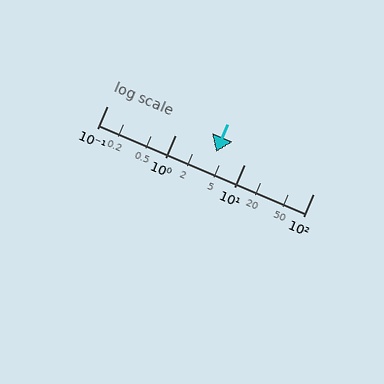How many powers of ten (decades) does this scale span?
The scale spans 3 decades, from 0.1 to 100.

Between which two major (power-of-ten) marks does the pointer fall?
The pointer is between 1 and 10.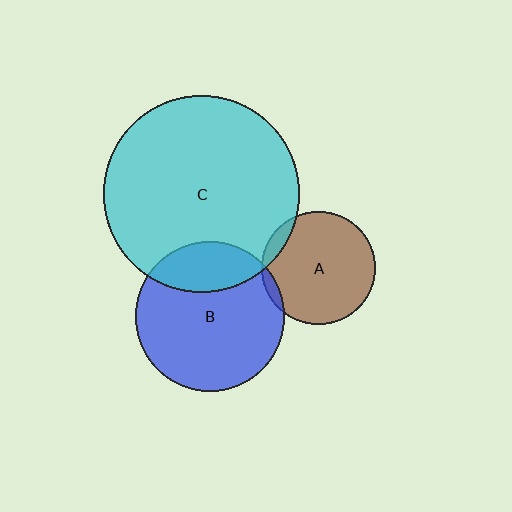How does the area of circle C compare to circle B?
Approximately 1.7 times.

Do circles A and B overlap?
Yes.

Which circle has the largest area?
Circle C (cyan).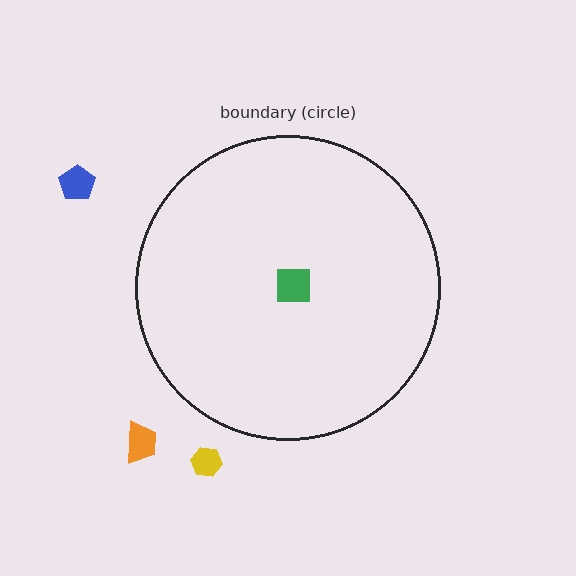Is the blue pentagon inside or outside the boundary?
Outside.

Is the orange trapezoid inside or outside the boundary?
Outside.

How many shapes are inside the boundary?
1 inside, 3 outside.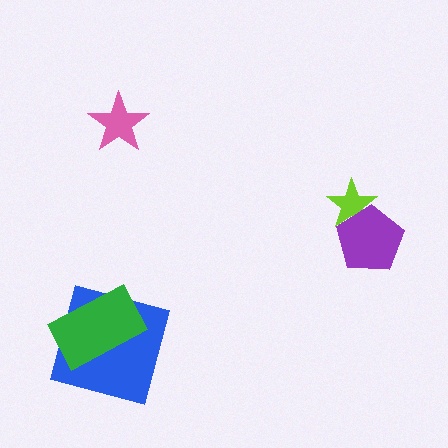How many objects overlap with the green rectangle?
1 object overlaps with the green rectangle.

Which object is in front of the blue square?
The green rectangle is in front of the blue square.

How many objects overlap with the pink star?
0 objects overlap with the pink star.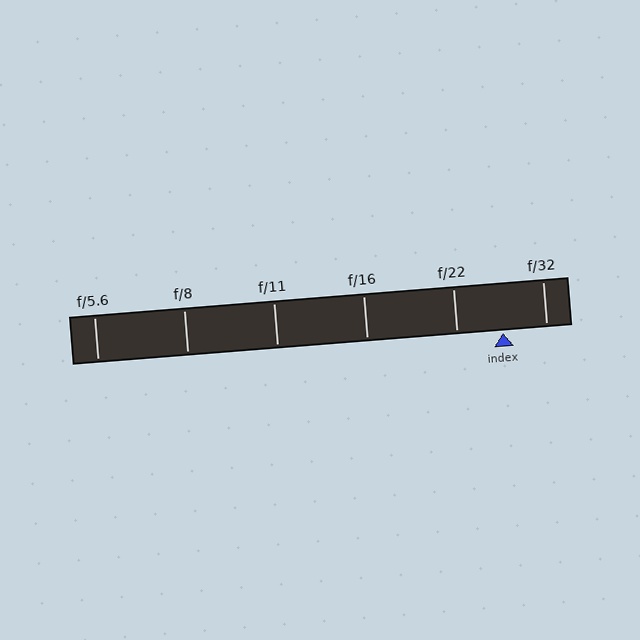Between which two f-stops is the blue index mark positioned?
The index mark is between f/22 and f/32.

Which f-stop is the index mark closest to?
The index mark is closest to f/32.